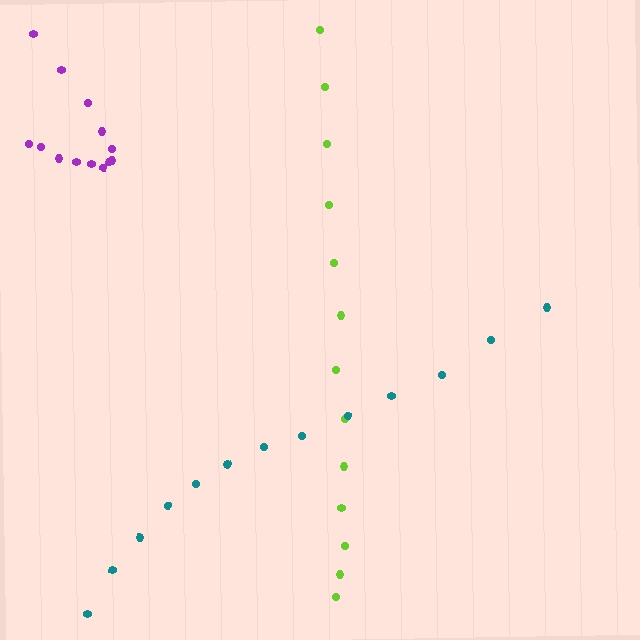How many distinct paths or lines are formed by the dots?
There are 3 distinct paths.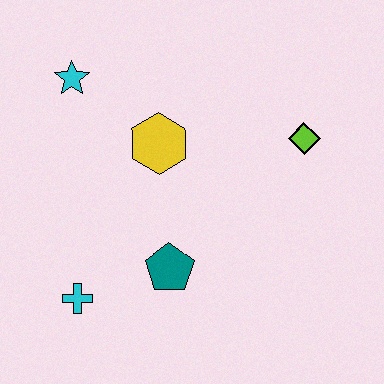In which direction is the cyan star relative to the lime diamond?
The cyan star is to the left of the lime diamond.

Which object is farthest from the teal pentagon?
The cyan star is farthest from the teal pentagon.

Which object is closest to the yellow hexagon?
The cyan star is closest to the yellow hexagon.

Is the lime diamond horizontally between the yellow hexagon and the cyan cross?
No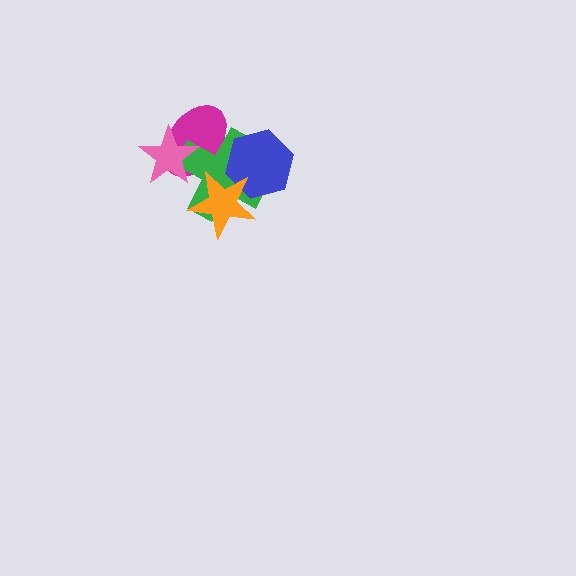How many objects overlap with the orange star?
3 objects overlap with the orange star.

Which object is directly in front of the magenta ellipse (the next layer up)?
The green cross is directly in front of the magenta ellipse.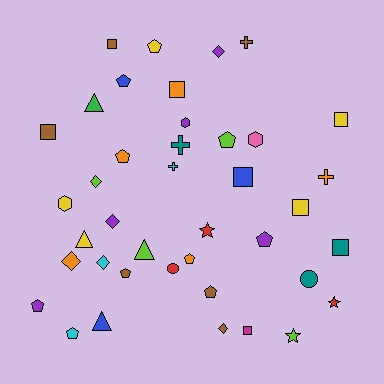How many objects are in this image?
There are 40 objects.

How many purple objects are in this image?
There are 5 purple objects.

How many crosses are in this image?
There are 4 crosses.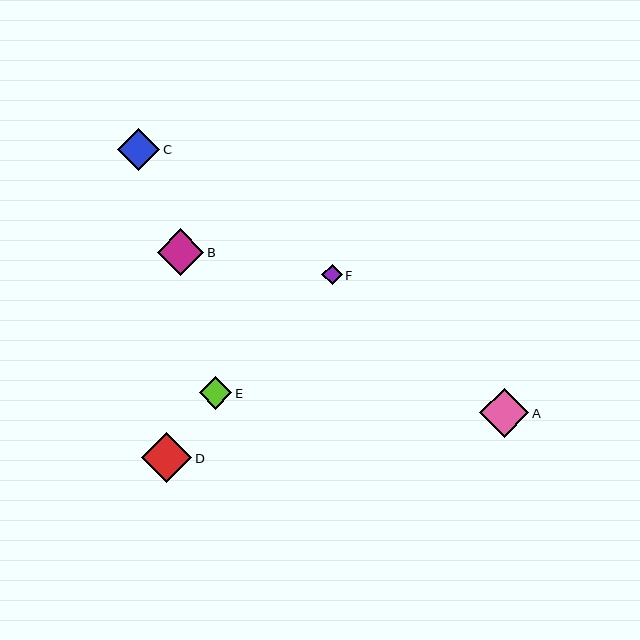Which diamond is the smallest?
Diamond F is the smallest with a size of approximately 20 pixels.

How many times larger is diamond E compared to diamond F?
Diamond E is approximately 1.6 times the size of diamond F.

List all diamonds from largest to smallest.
From largest to smallest: D, A, B, C, E, F.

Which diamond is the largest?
Diamond D is the largest with a size of approximately 50 pixels.